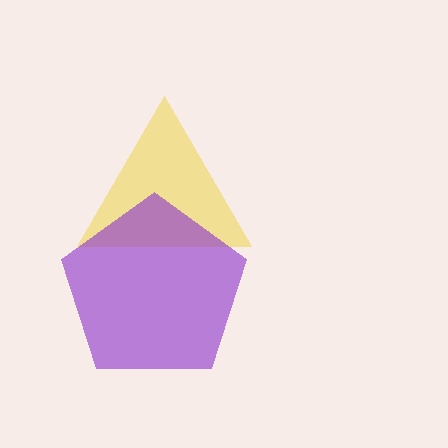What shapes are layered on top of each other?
The layered shapes are: a yellow triangle, a purple pentagon.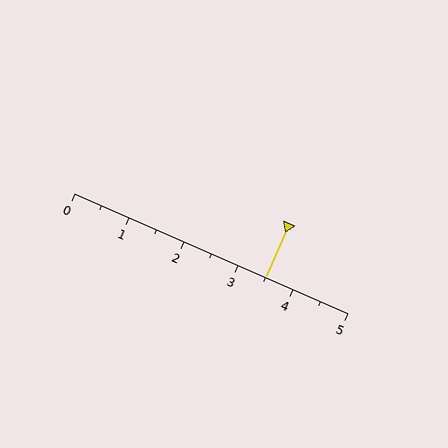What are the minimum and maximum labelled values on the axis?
The axis runs from 0 to 5.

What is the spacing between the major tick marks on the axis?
The major ticks are spaced 1 apart.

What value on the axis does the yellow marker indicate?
The marker indicates approximately 3.5.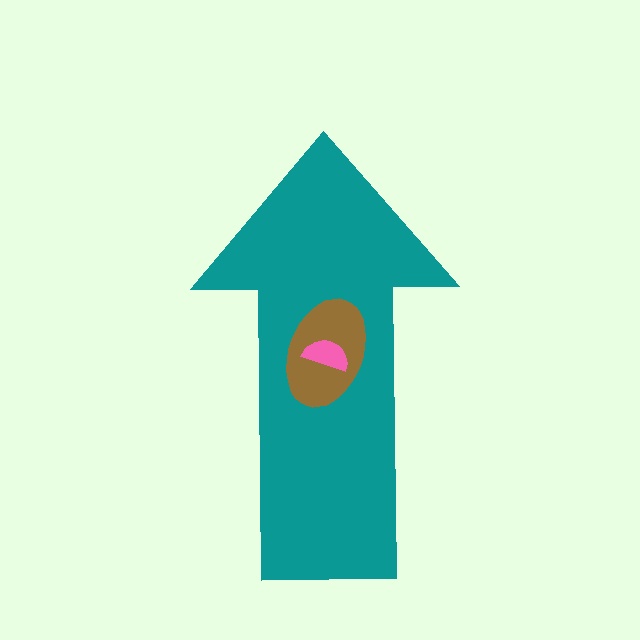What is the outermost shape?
The teal arrow.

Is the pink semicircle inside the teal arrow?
Yes.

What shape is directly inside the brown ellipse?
The pink semicircle.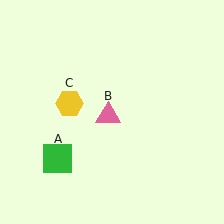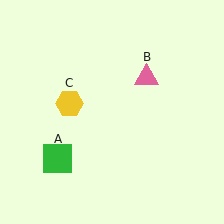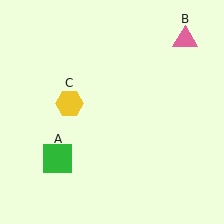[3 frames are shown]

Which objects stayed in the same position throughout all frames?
Green square (object A) and yellow hexagon (object C) remained stationary.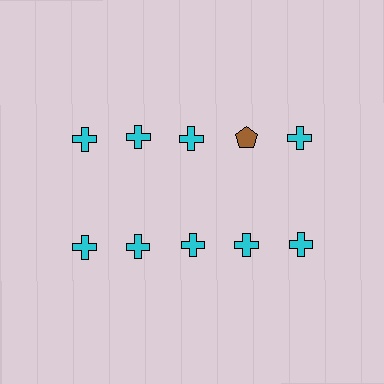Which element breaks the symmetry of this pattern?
The brown pentagon in the top row, second from right column breaks the symmetry. All other shapes are cyan crosses.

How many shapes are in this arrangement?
There are 10 shapes arranged in a grid pattern.